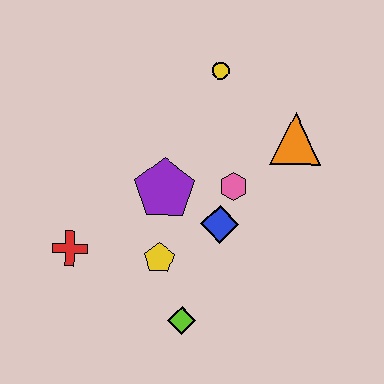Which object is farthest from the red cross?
The orange triangle is farthest from the red cross.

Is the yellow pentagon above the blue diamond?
No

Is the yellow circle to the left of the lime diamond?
No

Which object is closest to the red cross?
The yellow pentagon is closest to the red cross.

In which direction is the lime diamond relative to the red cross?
The lime diamond is to the right of the red cross.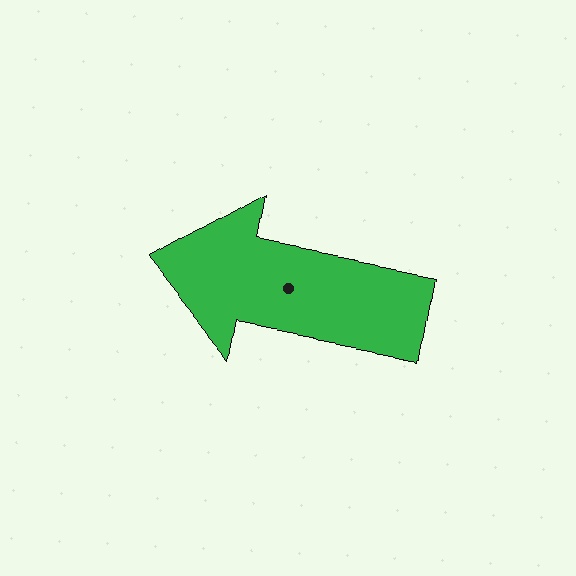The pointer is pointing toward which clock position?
Roughly 9 o'clock.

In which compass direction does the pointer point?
West.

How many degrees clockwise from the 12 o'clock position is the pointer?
Approximately 281 degrees.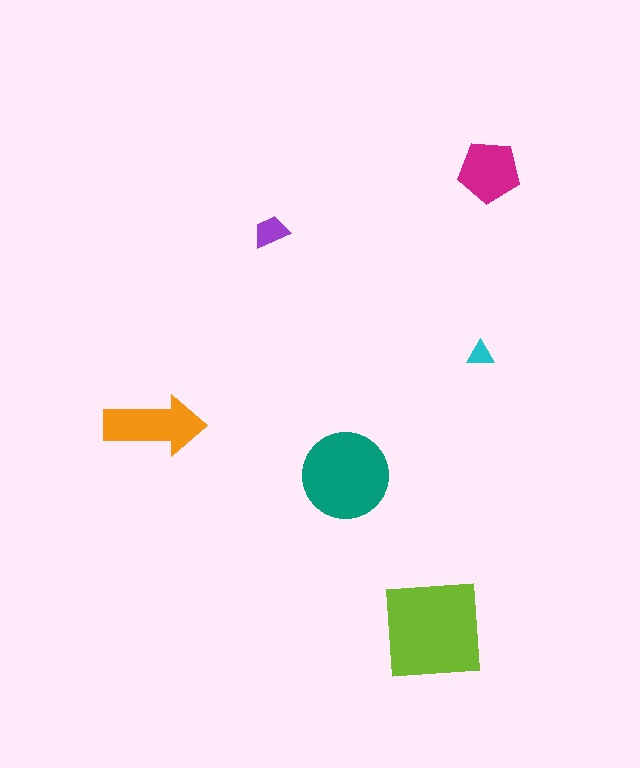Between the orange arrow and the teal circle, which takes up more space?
The teal circle.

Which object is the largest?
The lime square.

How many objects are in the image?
There are 6 objects in the image.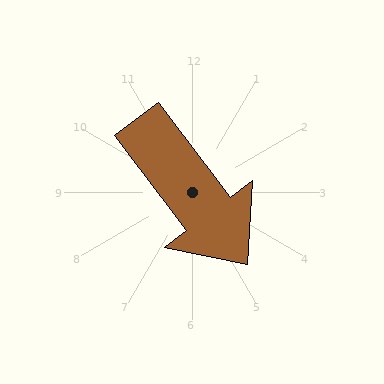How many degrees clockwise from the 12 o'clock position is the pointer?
Approximately 143 degrees.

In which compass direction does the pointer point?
Southeast.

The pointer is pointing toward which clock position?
Roughly 5 o'clock.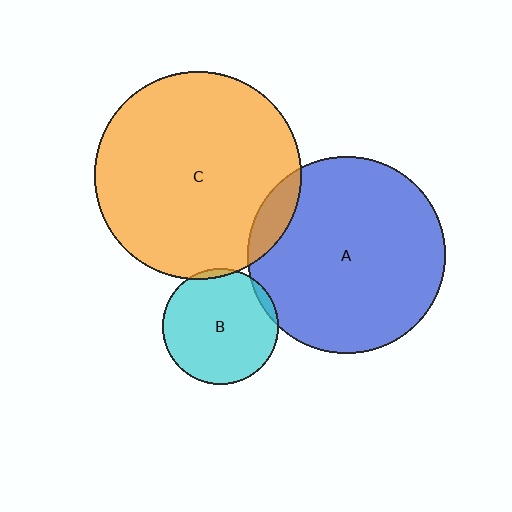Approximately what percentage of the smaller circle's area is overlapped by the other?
Approximately 5%.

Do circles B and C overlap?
Yes.